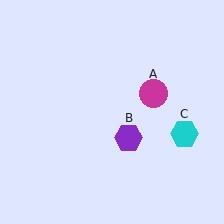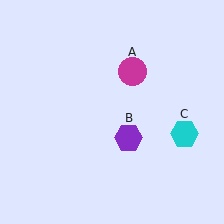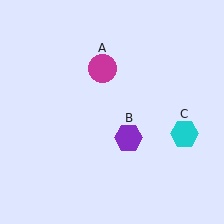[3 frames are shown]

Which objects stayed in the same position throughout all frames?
Purple hexagon (object B) and cyan hexagon (object C) remained stationary.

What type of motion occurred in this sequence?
The magenta circle (object A) rotated counterclockwise around the center of the scene.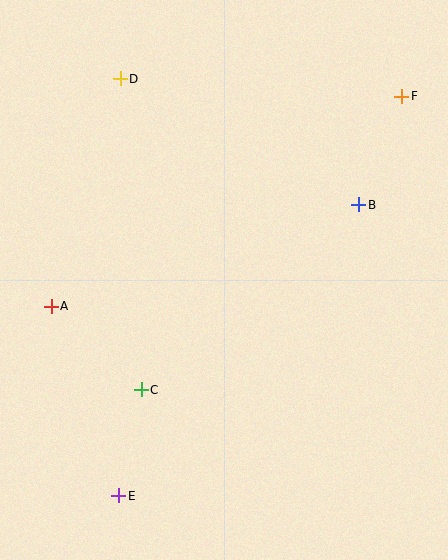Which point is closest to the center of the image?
Point C at (141, 390) is closest to the center.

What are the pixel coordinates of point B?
Point B is at (359, 205).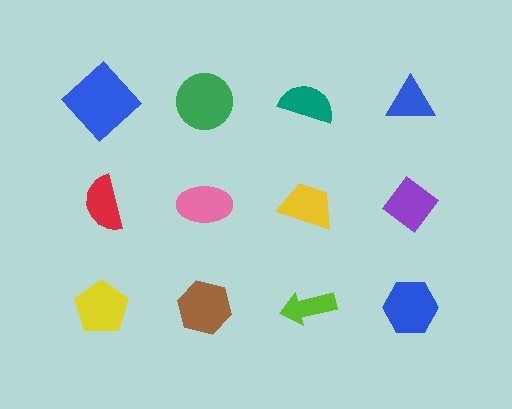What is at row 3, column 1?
A yellow pentagon.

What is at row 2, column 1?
A red semicircle.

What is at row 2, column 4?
A purple diamond.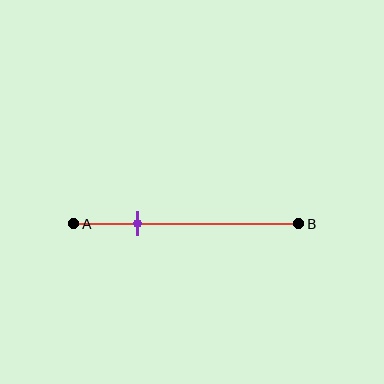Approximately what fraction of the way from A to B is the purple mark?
The purple mark is approximately 30% of the way from A to B.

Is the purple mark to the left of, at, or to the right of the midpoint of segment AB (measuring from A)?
The purple mark is to the left of the midpoint of segment AB.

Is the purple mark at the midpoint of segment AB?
No, the mark is at about 30% from A, not at the 50% midpoint.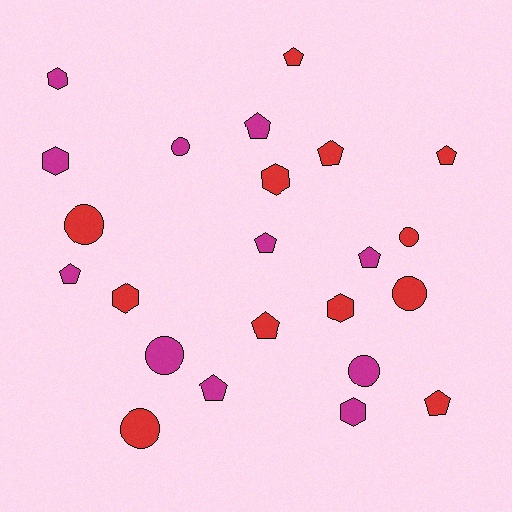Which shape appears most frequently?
Pentagon, with 10 objects.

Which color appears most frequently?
Red, with 12 objects.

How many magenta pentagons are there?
There are 5 magenta pentagons.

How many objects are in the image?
There are 23 objects.